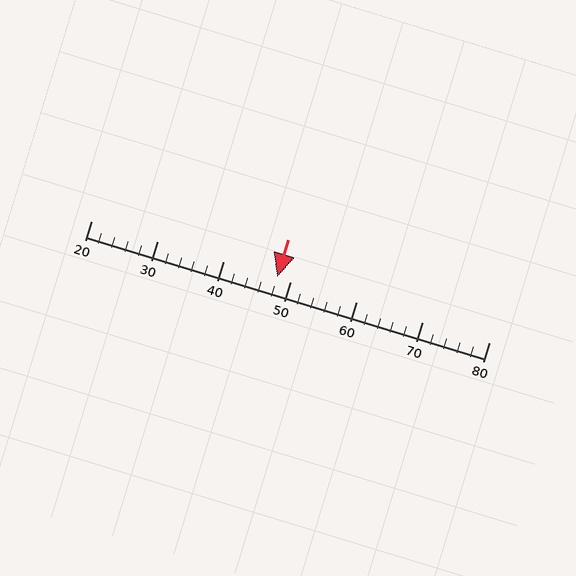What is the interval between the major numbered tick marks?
The major tick marks are spaced 10 units apart.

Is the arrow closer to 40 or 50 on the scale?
The arrow is closer to 50.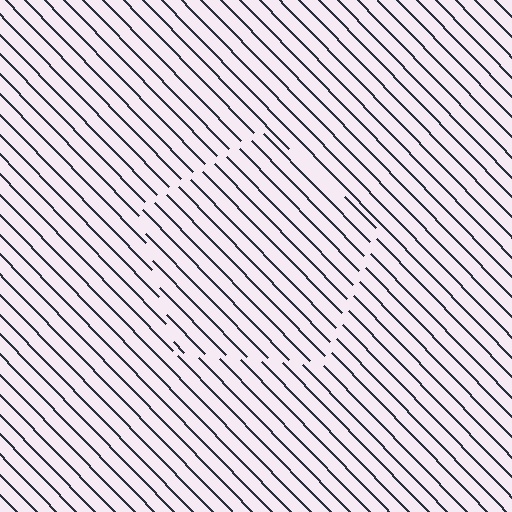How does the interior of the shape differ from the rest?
The interior of the shape contains the same grating, shifted by half a period — the contour is defined by the phase discontinuity where line-ends from the inner and outer gratings abut.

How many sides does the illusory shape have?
5 sides — the line-ends trace a pentagon.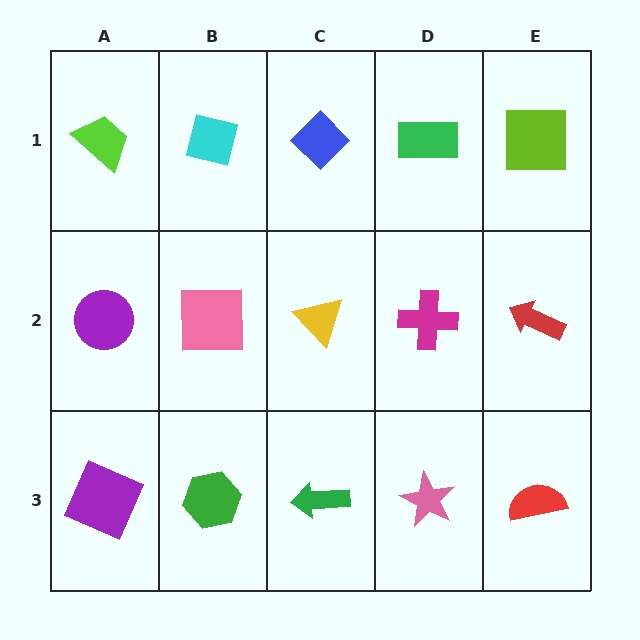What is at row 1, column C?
A blue diamond.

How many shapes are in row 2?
5 shapes.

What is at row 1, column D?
A green rectangle.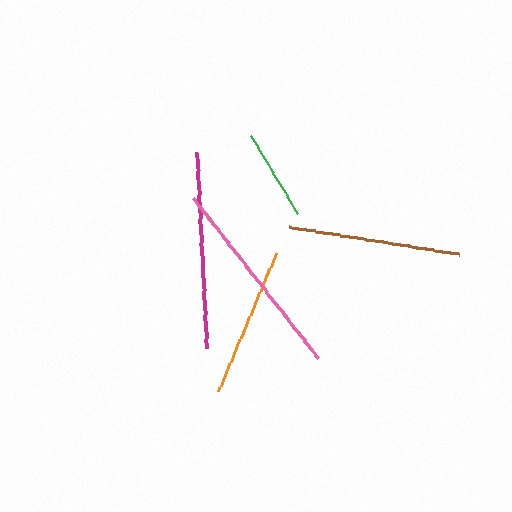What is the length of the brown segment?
The brown segment is approximately 172 pixels long.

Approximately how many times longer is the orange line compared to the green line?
The orange line is approximately 1.6 times the length of the green line.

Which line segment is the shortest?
The green line is the shortest at approximately 91 pixels.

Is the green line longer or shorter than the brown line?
The brown line is longer than the green line.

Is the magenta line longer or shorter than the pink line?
The pink line is longer than the magenta line.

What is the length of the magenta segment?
The magenta segment is approximately 196 pixels long.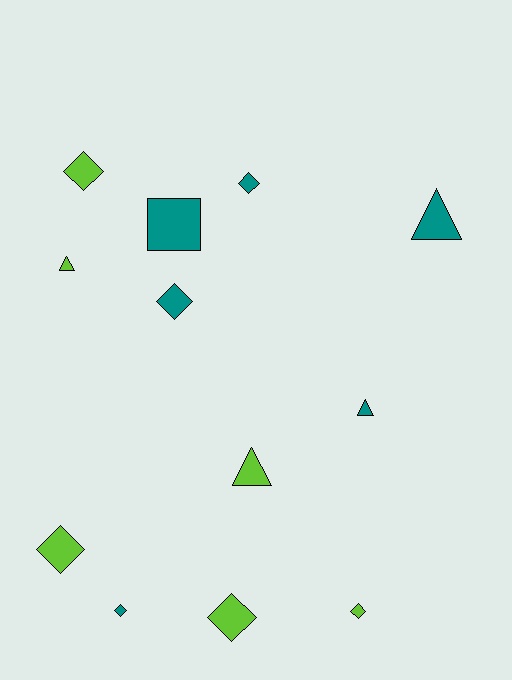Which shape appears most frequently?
Diamond, with 7 objects.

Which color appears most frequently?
Lime, with 6 objects.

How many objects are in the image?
There are 12 objects.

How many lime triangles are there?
There are 2 lime triangles.